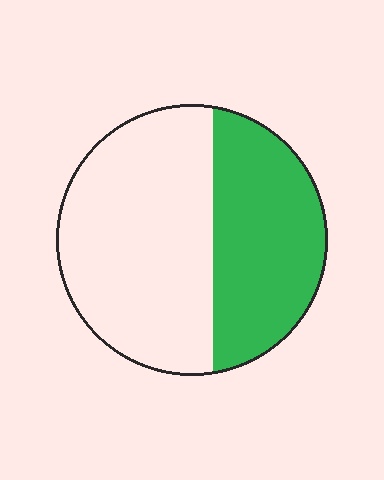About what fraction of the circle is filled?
About two fifths (2/5).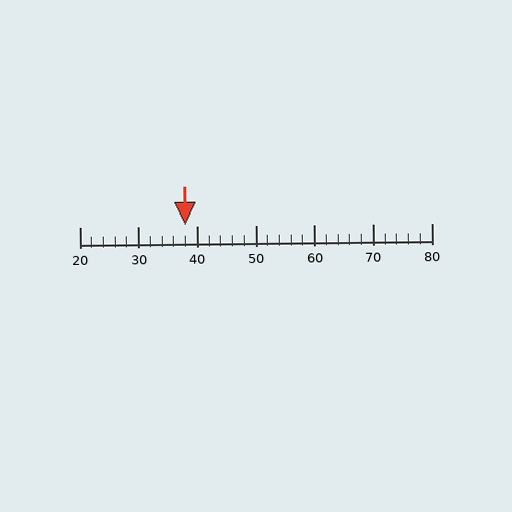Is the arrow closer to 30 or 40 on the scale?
The arrow is closer to 40.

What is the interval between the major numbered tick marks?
The major tick marks are spaced 10 units apart.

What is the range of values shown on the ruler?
The ruler shows values from 20 to 80.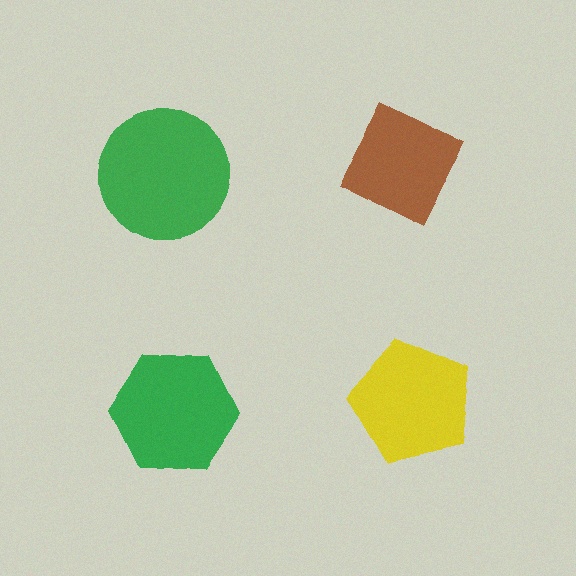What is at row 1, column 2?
A brown diamond.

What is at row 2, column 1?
A green hexagon.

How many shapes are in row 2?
2 shapes.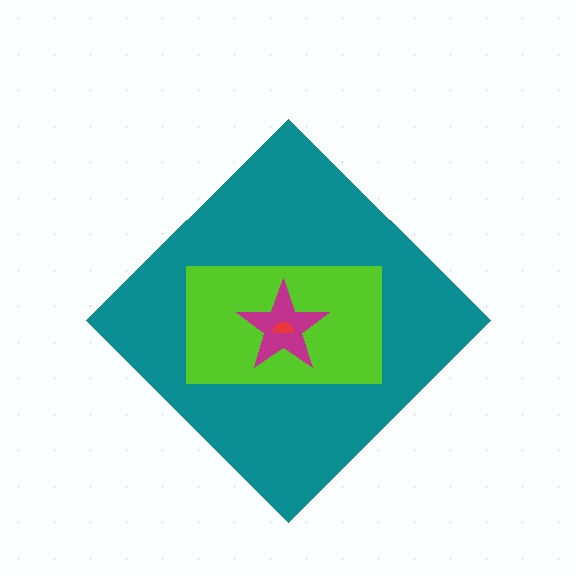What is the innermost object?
The red semicircle.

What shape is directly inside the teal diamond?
The lime rectangle.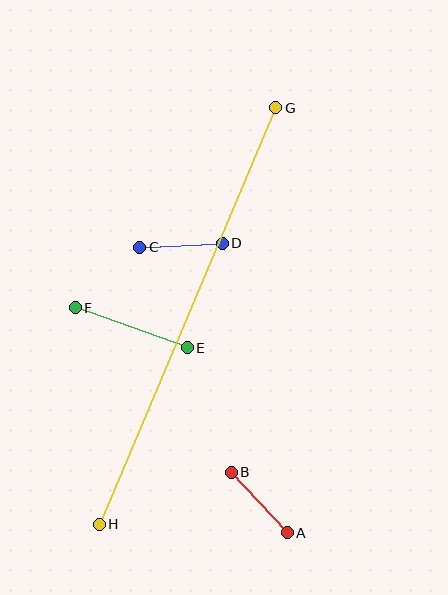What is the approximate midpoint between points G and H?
The midpoint is at approximately (187, 316) pixels.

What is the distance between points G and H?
The distance is approximately 452 pixels.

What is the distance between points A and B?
The distance is approximately 82 pixels.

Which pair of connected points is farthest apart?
Points G and H are farthest apart.